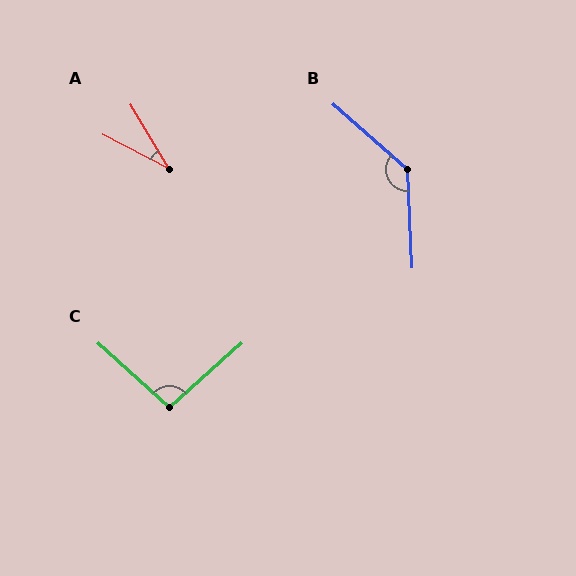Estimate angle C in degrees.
Approximately 96 degrees.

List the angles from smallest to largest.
A (32°), C (96°), B (134°).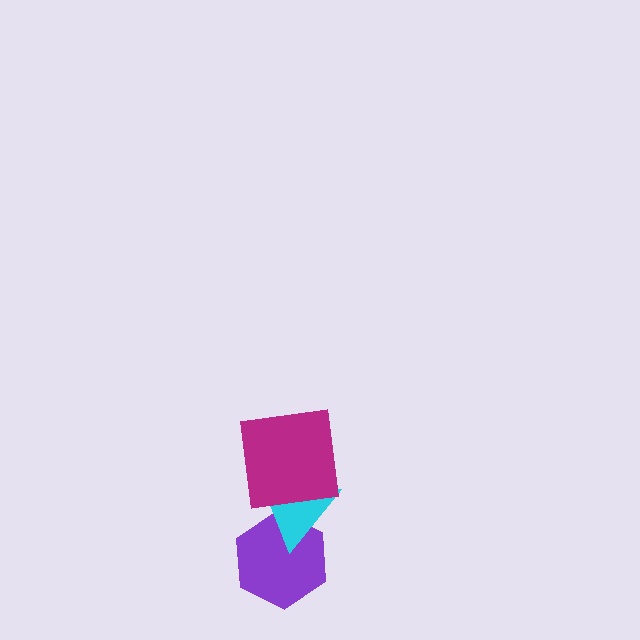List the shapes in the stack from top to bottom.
From top to bottom: the magenta square, the cyan triangle, the purple hexagon.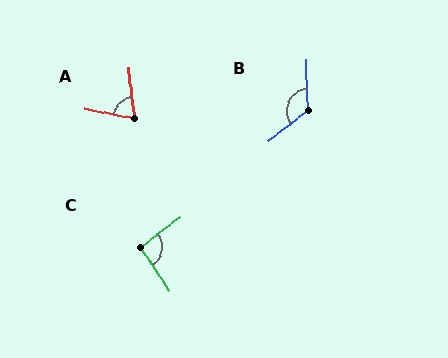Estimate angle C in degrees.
Approximately 94 degrees.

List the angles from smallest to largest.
A (72°), C (94°), B (126°).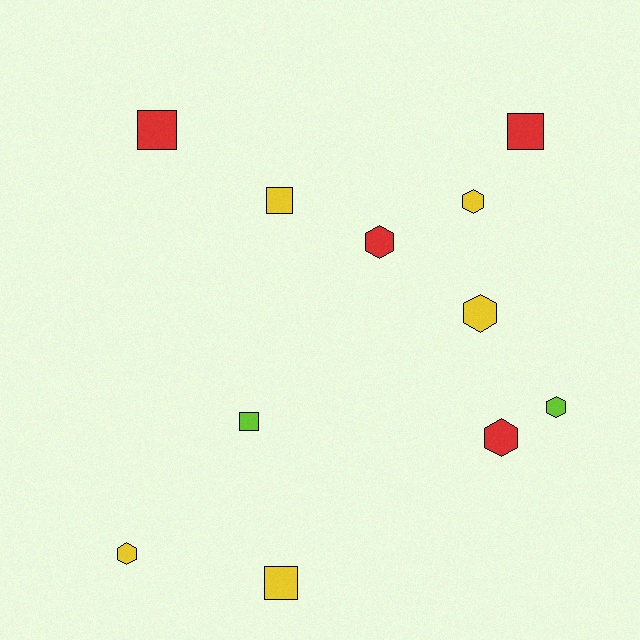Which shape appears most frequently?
Hexagon, with 6 objects.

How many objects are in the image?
There are 11 objects.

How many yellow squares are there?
There are 2 yellow squares.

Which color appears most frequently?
Yellow, with 5 objects.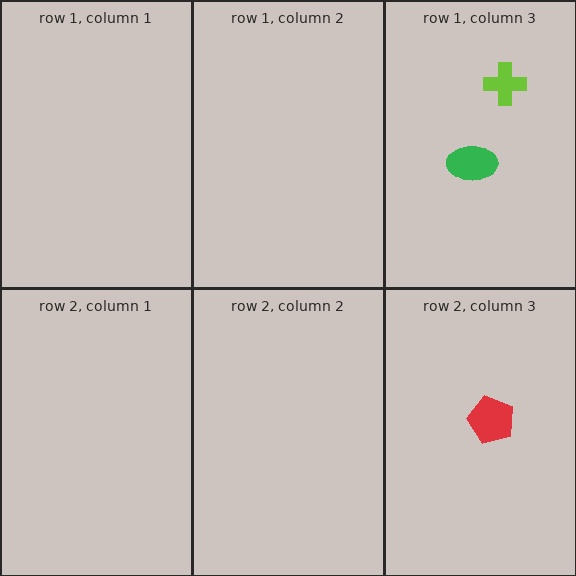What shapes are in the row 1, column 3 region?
The green ellipse, the lime cross.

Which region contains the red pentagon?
The row 2, column 3 region.